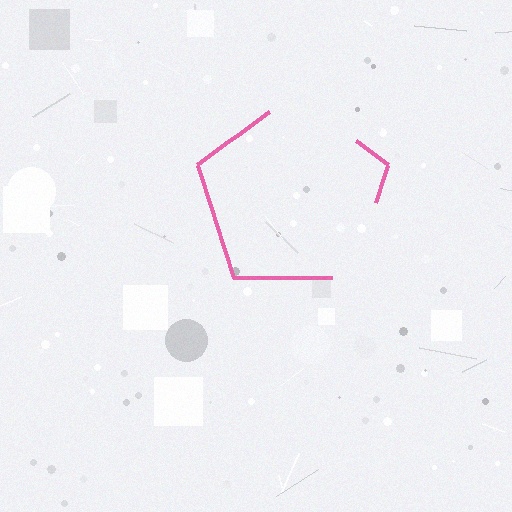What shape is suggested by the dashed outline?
The dashed outline suggests a pentagon.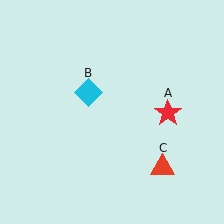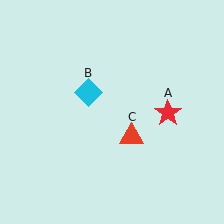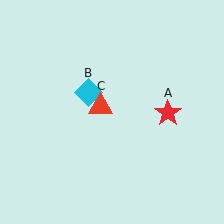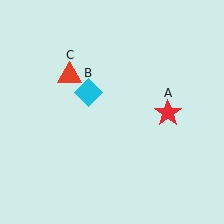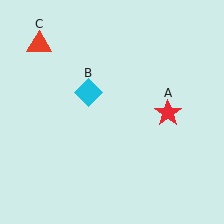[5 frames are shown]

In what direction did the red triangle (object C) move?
The red triangle (object C) moved up and to the left.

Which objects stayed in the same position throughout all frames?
Red star (object A) and cyan diamond (object B) remained stationary.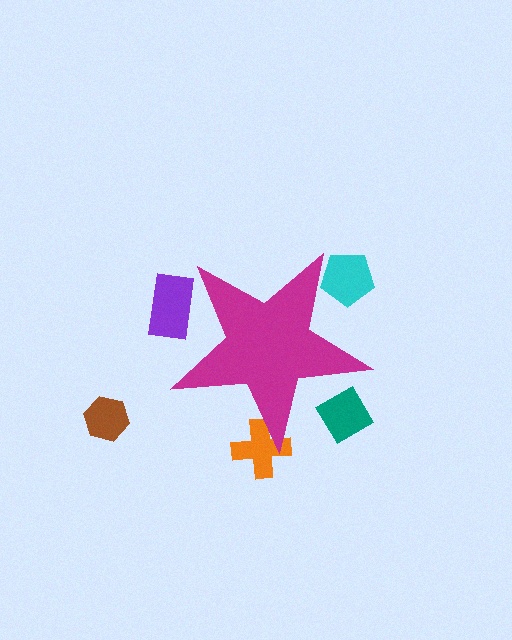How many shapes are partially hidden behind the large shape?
4 shapes are partially hidden.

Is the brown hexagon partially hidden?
No, the brown hexagon is fully visible.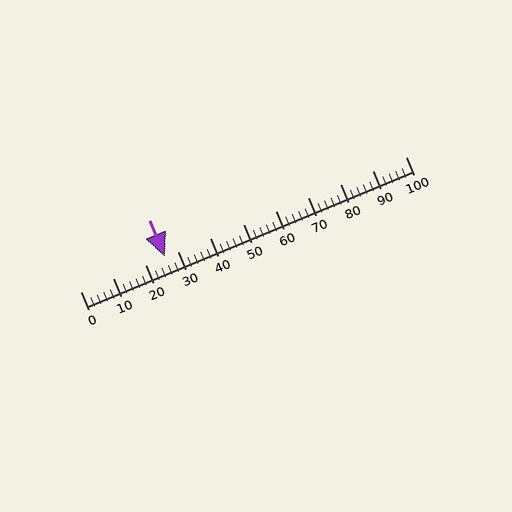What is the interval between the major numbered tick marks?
The major tick marks are spaced 10 units apart.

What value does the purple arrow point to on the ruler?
The purple arrow points to approximately 26.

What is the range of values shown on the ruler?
The ruler shows values from 0 to 100.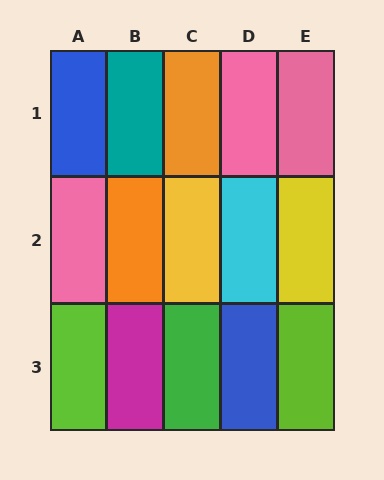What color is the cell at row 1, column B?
Teal.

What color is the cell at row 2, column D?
Cyan.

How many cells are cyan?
1 cell is cyan.